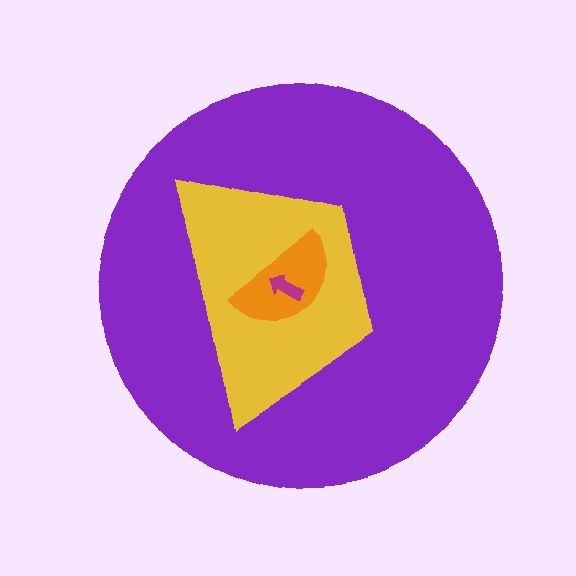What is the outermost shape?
The purple circle.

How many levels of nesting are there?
4.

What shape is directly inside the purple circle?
The yellow trapezoid.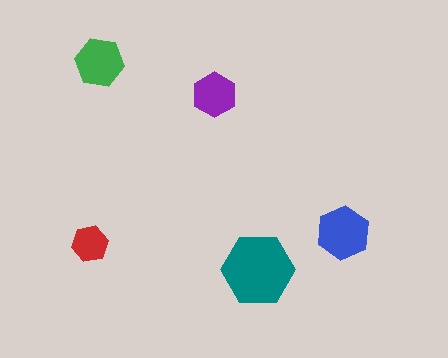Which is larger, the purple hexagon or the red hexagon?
The purple one.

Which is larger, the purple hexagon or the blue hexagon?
The blue one.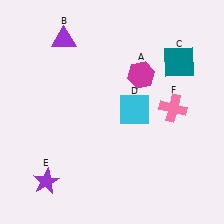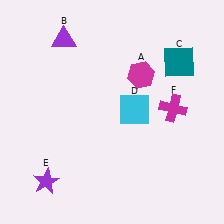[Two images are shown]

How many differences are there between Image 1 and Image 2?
There is 1 difference between the two images.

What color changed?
The cross (F) changed from pink in Image 1 to magenta in Image 2.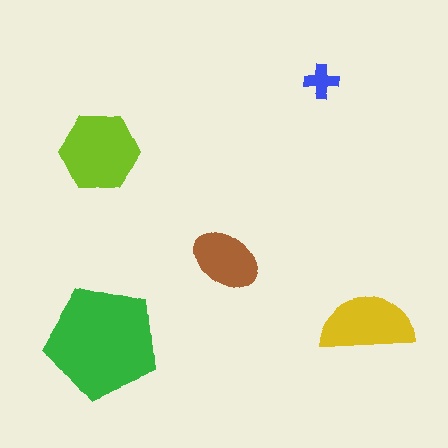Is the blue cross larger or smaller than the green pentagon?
Smaller.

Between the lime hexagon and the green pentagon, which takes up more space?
The green pentagon.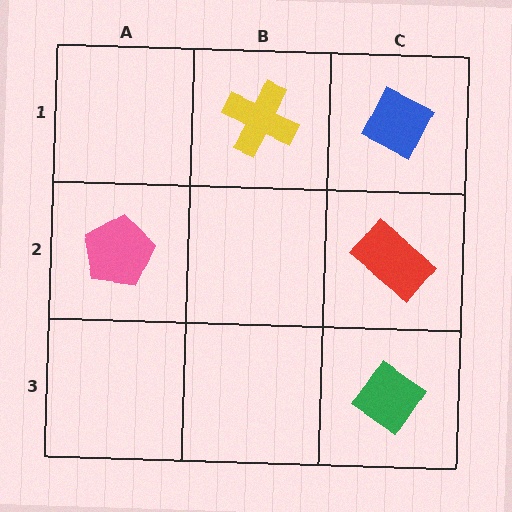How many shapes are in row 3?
1 shape.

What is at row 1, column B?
A yellow cross.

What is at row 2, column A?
A pink pentagon.